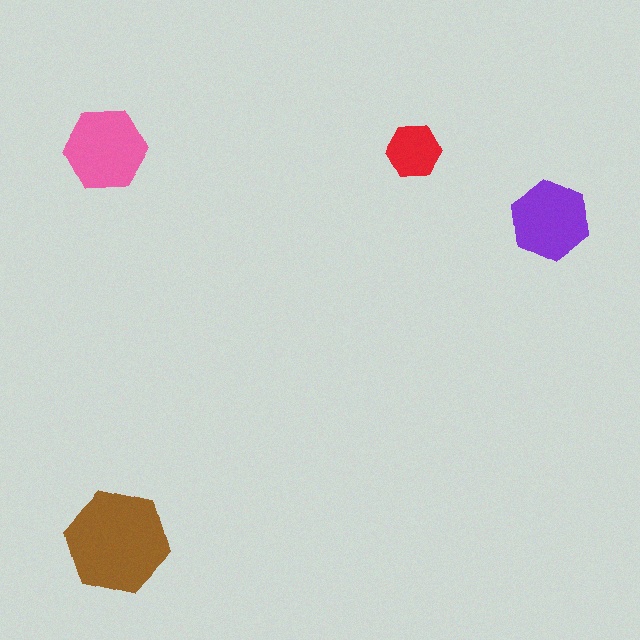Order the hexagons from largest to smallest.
the brown one, the pink one, the purple one, the red one.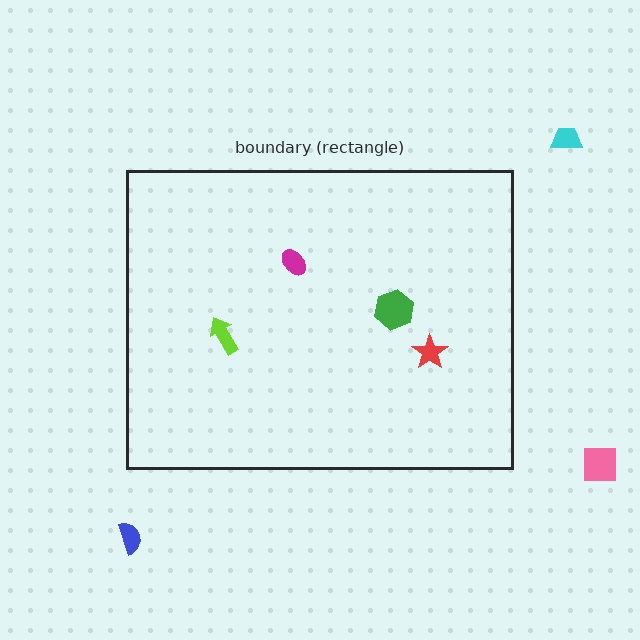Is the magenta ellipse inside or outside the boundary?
Inside.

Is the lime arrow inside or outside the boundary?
Inside.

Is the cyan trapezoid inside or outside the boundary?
Outside.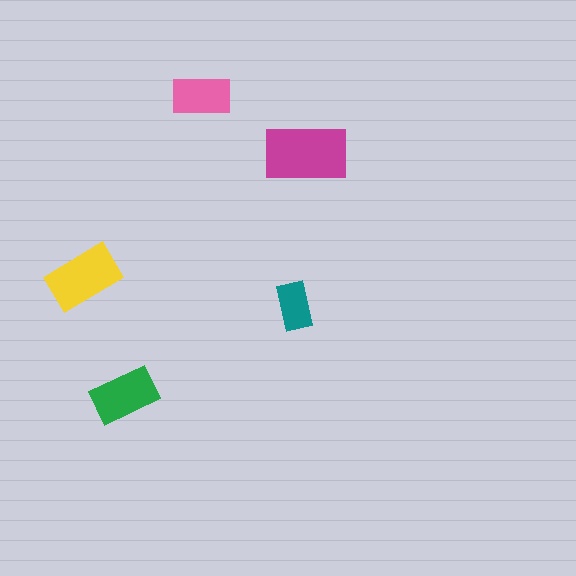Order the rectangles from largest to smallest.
the magenta one, the yellow one, the green one, the pink one, the teal one.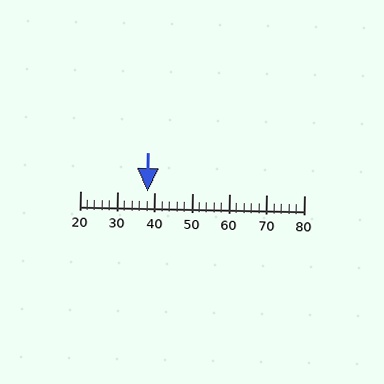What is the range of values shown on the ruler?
The ruler shows values from 20 to 80.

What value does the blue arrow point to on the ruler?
The blue arrow points to approximately 38.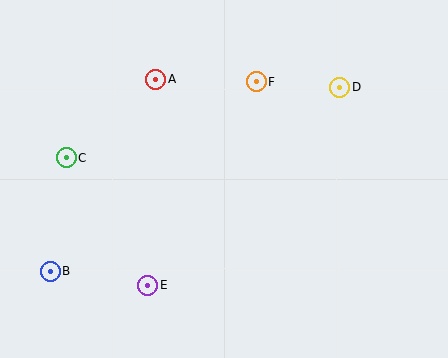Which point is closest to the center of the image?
Point F at (256, 82) is closest to the center.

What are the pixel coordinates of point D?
Point D is at (340, 87).